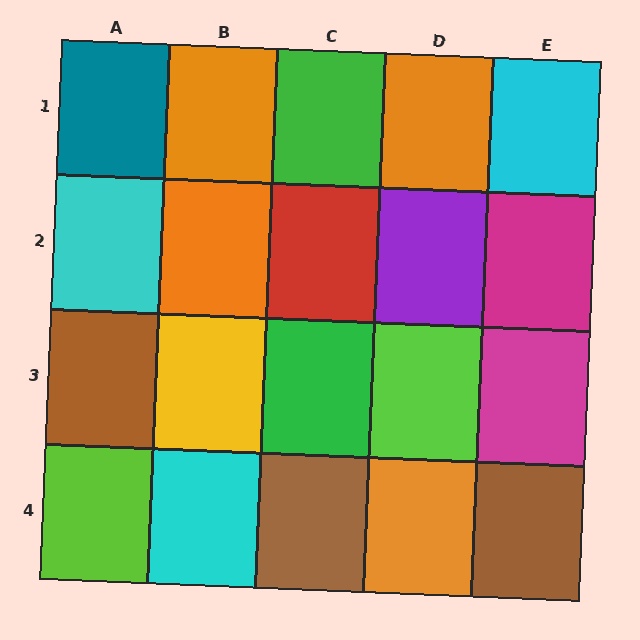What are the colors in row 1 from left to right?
Teal, orange, green, orange, cyan.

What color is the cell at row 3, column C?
Green.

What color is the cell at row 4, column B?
Cyan.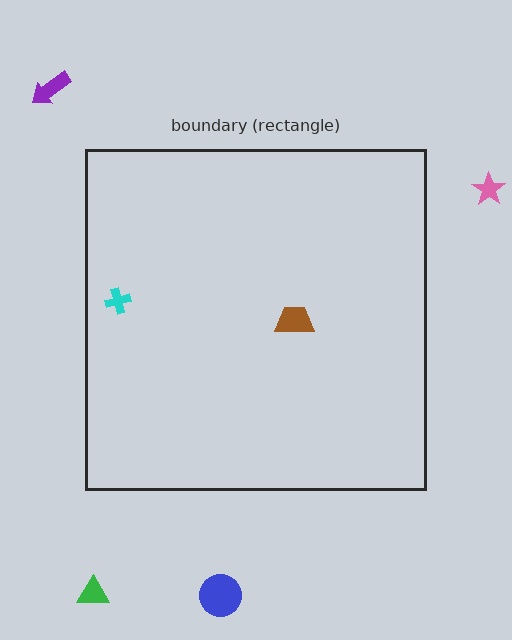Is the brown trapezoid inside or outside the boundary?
Inside.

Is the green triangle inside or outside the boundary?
Outside.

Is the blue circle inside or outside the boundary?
Outside.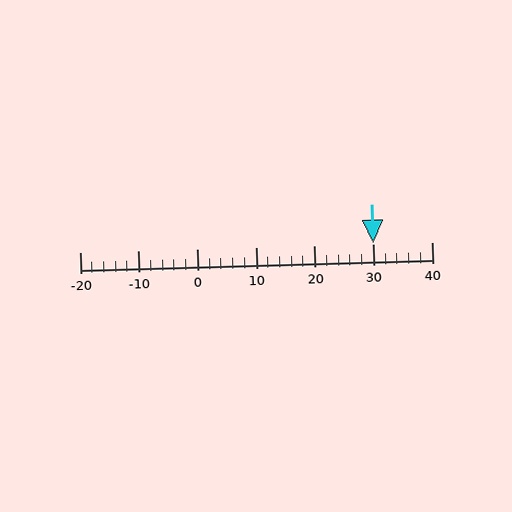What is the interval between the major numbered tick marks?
The major tick marks are spaced 10 units apart.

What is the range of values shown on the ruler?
The ruler shows values from -20 to 40.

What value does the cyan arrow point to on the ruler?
The cyan arrow points to approximately 30.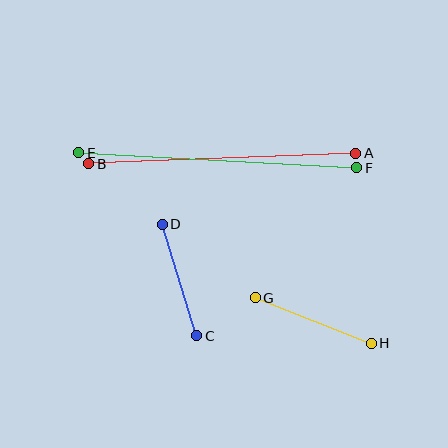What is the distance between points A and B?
The distance is approximately 267 pixels.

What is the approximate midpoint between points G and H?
The midpoint is at approximately (313, 321) pixels.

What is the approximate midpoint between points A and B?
The midpoint is at approximately (222, 158) pixels.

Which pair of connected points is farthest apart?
Points E and F are farthest apart.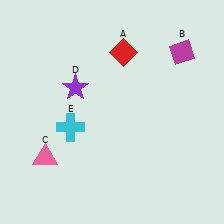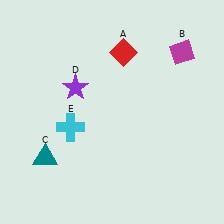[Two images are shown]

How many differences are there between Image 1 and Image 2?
There is 1 difference between the two images.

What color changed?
The triangle (C) changed from pink in Image 1 to teal in Image 2.